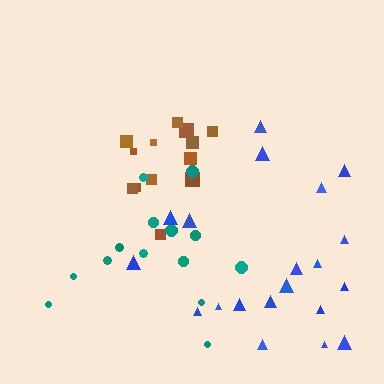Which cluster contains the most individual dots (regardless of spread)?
Blue (21).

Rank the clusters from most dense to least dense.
brown, blue, teal.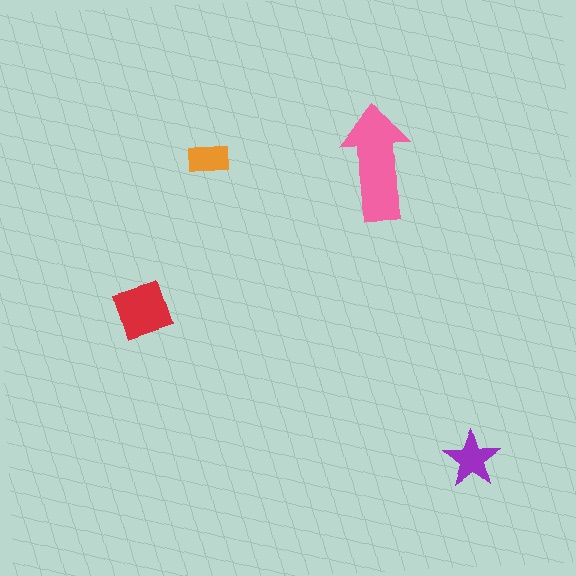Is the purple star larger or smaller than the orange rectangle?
Larger.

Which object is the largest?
The pink arrow.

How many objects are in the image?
There are 4 objects in the image.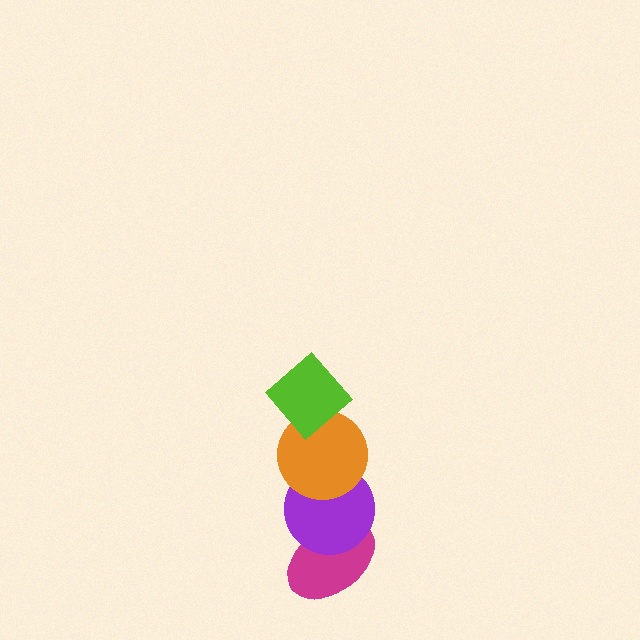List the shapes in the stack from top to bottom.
From top to bottom: the lime diamond, the orange circle, the purple circle, the magenta ellipse.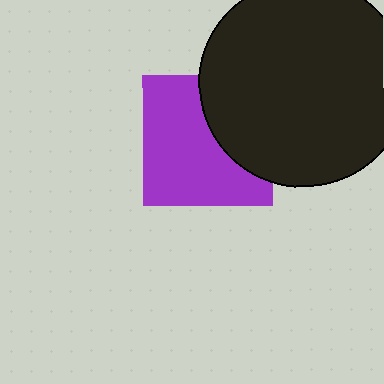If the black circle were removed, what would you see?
You would see the complete purple square.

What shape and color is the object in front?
The object in front is a black circle.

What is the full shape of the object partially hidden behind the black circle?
The partially hidden object is a purple square.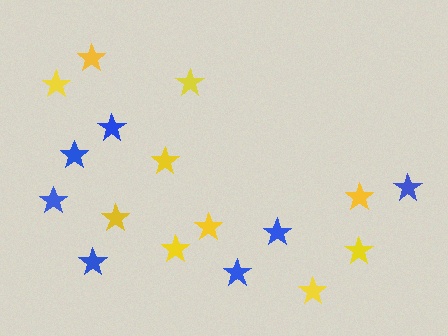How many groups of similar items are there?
There are 2 groups: one group of blue stars (7) and one group of yellow stars (10).